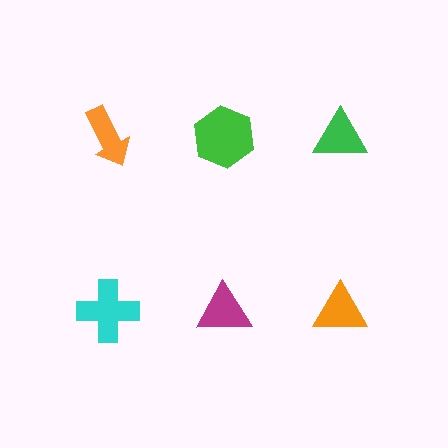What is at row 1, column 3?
A green triangle.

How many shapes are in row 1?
3 shapes.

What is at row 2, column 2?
A magenta triangle.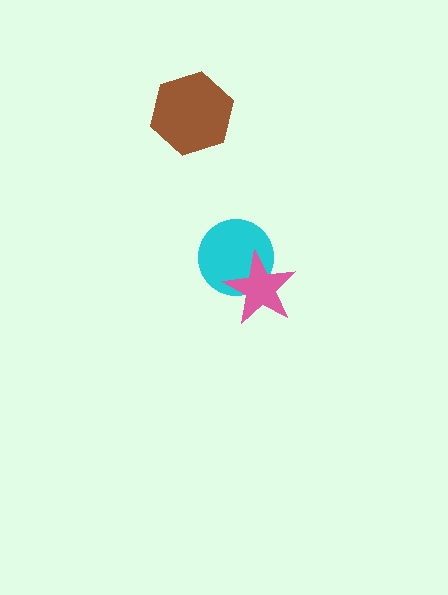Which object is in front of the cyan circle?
The pink star is in front of the cyan circle.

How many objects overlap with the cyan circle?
1 object overlaps with the cyan circle.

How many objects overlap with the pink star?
1 object overlaps with the pink star.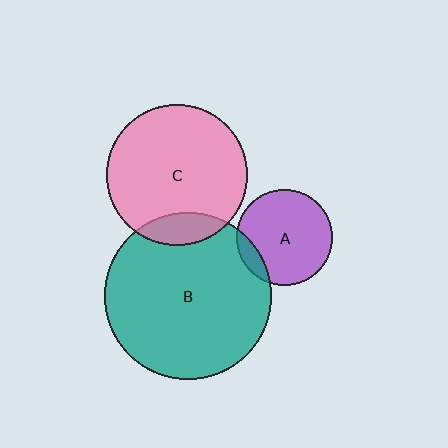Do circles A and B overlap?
Yes.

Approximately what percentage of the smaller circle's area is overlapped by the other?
Approximately 10%.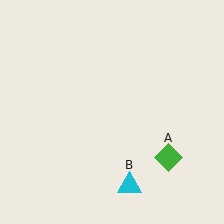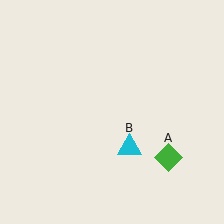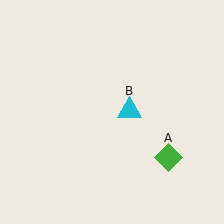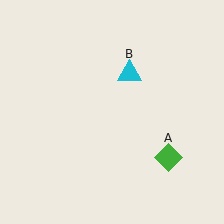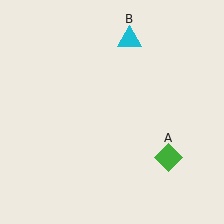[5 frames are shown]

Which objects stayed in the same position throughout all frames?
Green diamond (object A) remained stationary.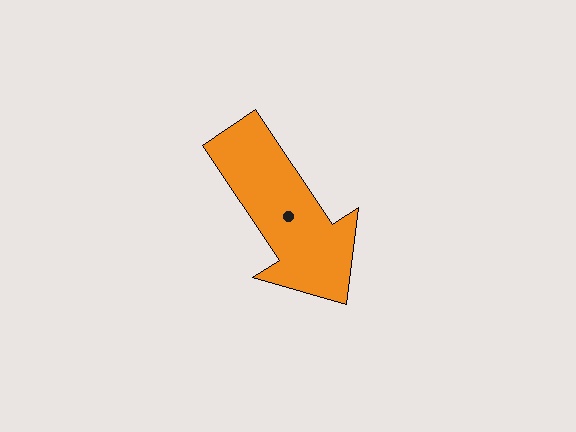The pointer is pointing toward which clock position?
Roughly 5 o'clock.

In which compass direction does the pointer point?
Southeast.